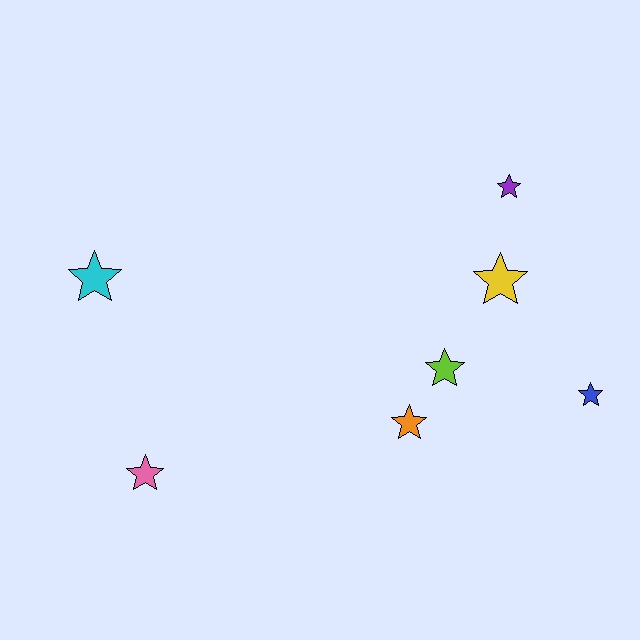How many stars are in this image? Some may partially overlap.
There are 7 stars.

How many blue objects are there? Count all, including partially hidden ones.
There is 1 blue object.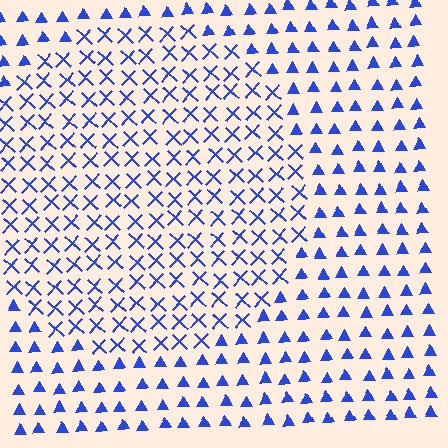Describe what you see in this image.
The image is filled with small blue elements arranged in a uniform grid. A circle-shaped region contains X marks, while the surrounding area contains triangles. The boundary is defined purely by the change in element shape.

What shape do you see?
I see a circle.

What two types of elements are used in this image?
The image uses X marks inside the circle region and triangles outside it.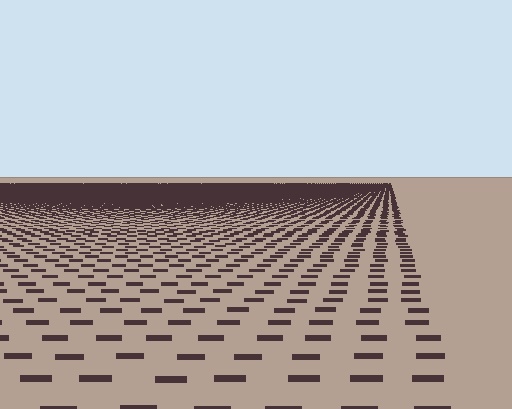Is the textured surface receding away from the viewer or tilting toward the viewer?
The surface is receding away from the viewer. Texture elements get smaller and denser toward the top.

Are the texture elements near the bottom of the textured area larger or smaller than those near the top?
Larger. Near the bottom, elements are closer to the viewer and appear at a bigger on-screen size.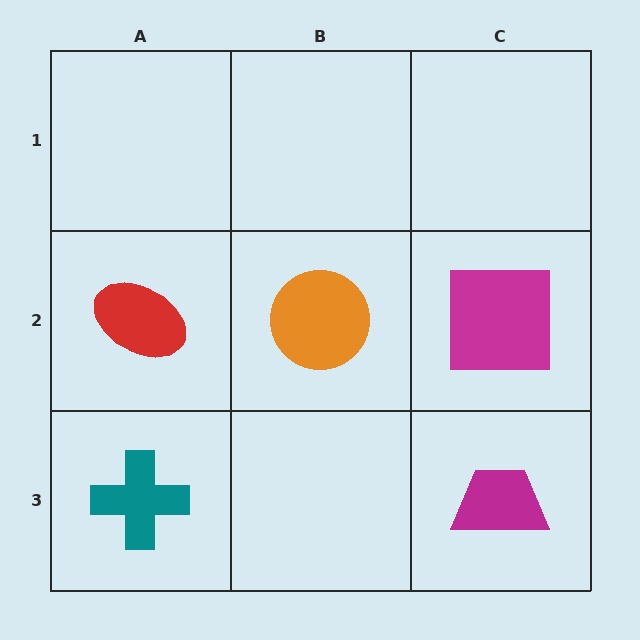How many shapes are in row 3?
2 shapes.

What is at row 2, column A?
A red ellipse.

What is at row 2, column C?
A magenta square.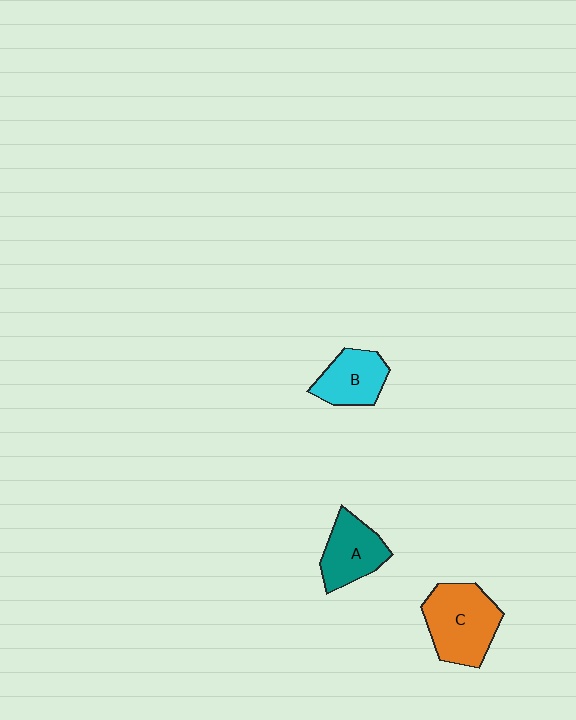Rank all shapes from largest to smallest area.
From largest to smallest: C (orange), A (teal), B (cyan).